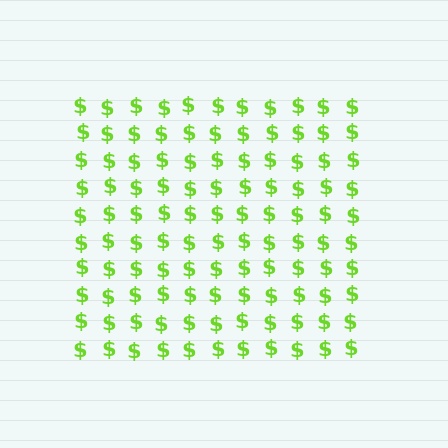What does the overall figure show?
The overall figure shows a square.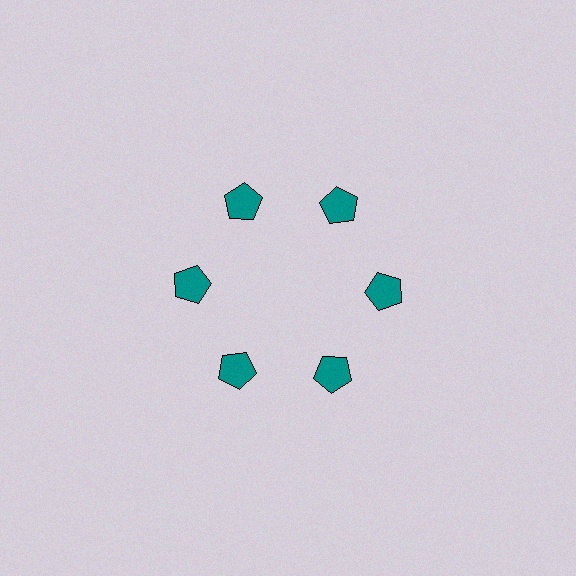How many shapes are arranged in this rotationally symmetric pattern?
There are 6 shapes, arranged in 6 groups of 1.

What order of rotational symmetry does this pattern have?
This pattern has 6-fold rotational symmetry.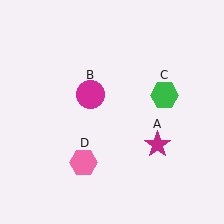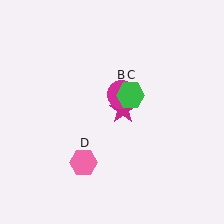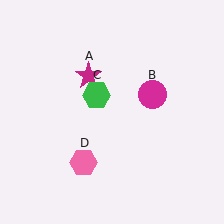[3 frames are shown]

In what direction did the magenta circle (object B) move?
The magenta circle (object B) moved right.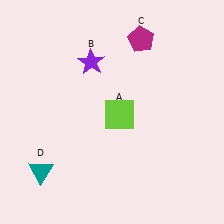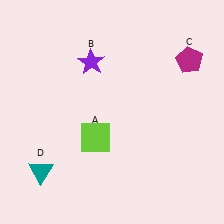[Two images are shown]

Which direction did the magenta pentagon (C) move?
The magenta pentagon (C) moved right.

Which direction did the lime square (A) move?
The lime square (A) moved left.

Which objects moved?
The objects that moved are: the lime square (A), the magenta pentagon (C).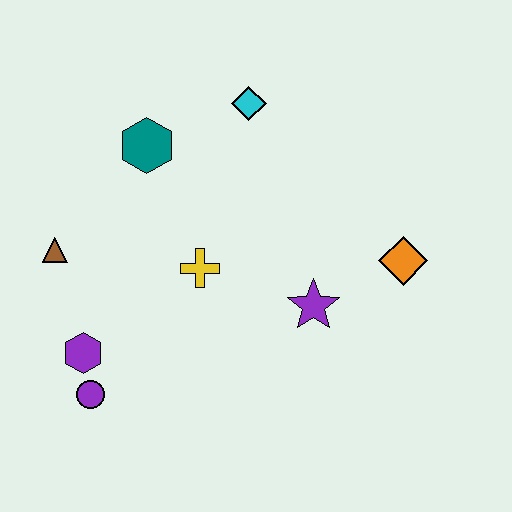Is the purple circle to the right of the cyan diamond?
No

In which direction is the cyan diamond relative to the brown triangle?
The cyan diamond is to the right of the brown triangle.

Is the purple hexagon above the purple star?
No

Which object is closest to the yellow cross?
The purple star is closest to the yellow cross.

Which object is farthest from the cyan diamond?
The purple circle is farthest from the cyan diamond.